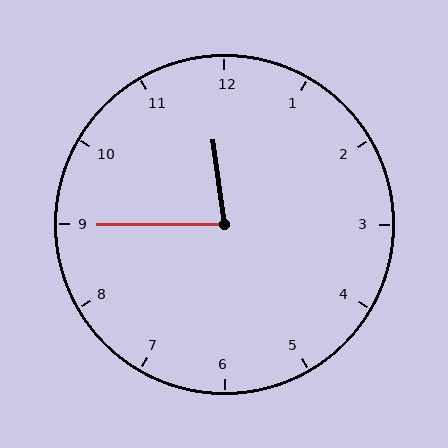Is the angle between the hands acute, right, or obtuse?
It is acute.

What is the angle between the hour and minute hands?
Approximately 82 degrees.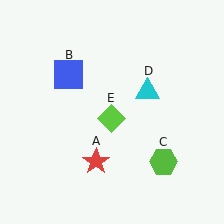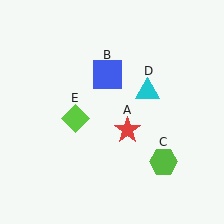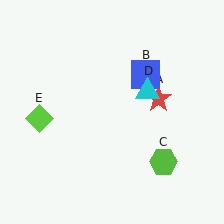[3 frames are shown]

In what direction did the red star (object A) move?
The red star (object A) moved up and to the right.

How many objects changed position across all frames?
3 objects changed position: red star (object A), blue square (object B), lime diamond (object E).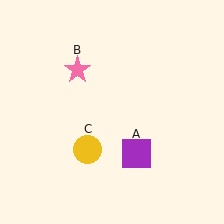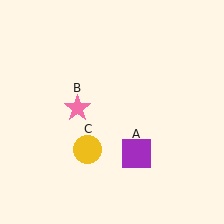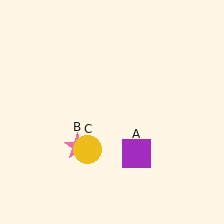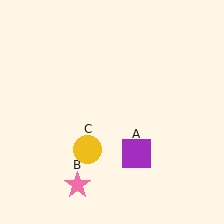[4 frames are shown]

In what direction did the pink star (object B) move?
The pink star (object B) moved down.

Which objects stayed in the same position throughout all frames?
Purple square (object A) and yellow circle (object C) remained stationary.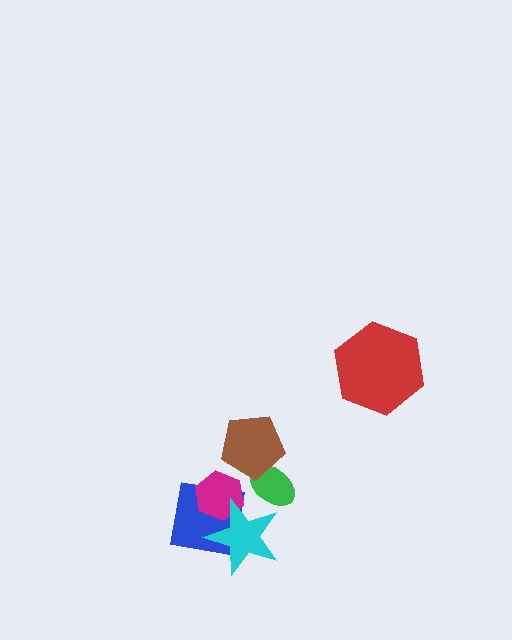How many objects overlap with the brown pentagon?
1 object overlaps with the brown pentagon.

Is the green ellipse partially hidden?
Yes, it is partially covered by another shape.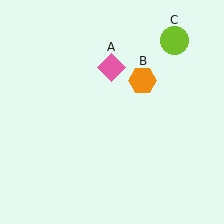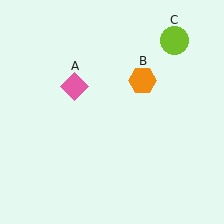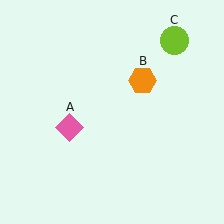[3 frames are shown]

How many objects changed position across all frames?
1 object changed position: pink diamond (object A).